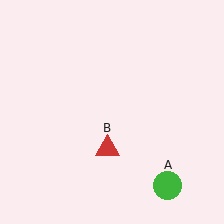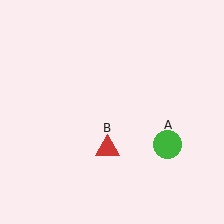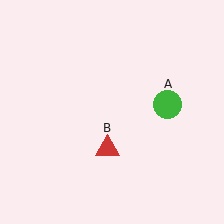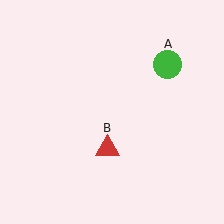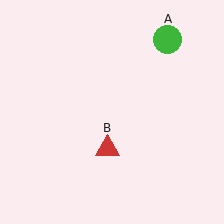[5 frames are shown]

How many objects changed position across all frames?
1 object changed position: green circle (object A).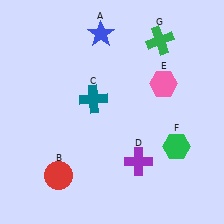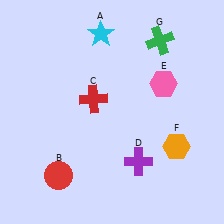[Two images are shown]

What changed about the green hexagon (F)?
In Image 1, F is green. In Image 2, it changed to orange.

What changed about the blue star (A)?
In Image 1, A is blue. In Image 2, it changed to cyan.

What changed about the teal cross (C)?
In Image 1, C is teal. In Image 2, it changed to red.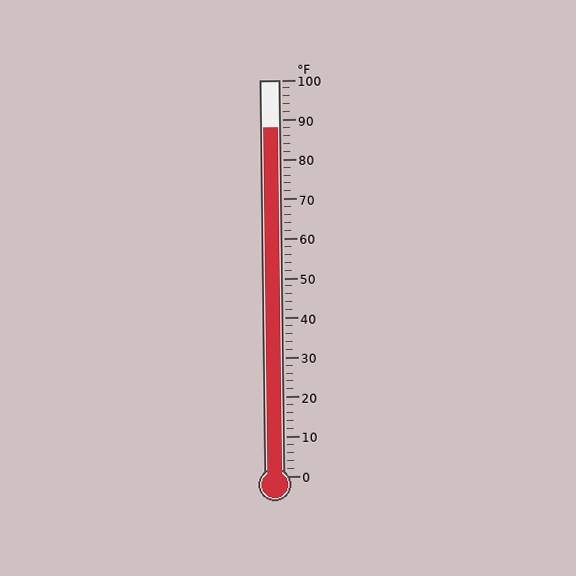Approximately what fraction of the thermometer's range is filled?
The thermometer is filled to approximately 90% of its range.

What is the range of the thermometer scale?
The thermometer scale ranges from 0°F to 100°F.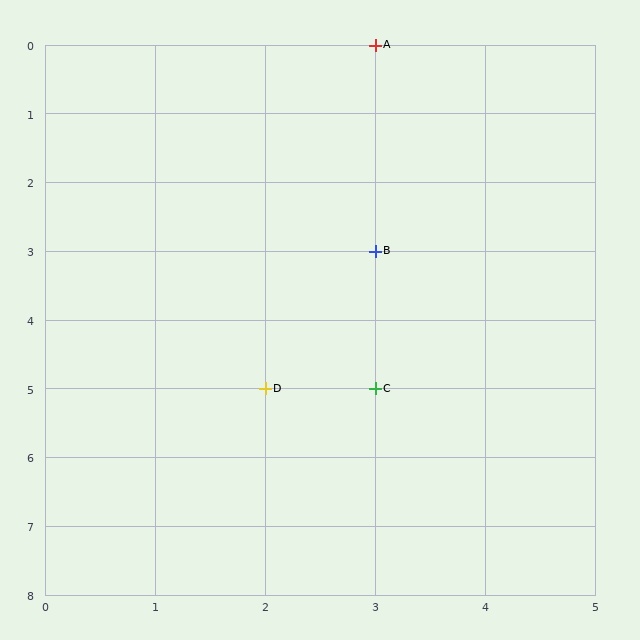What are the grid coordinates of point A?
Point A is at grid coordinates (3, 0).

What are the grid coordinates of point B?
Point B is at grid coordinates (3, 3).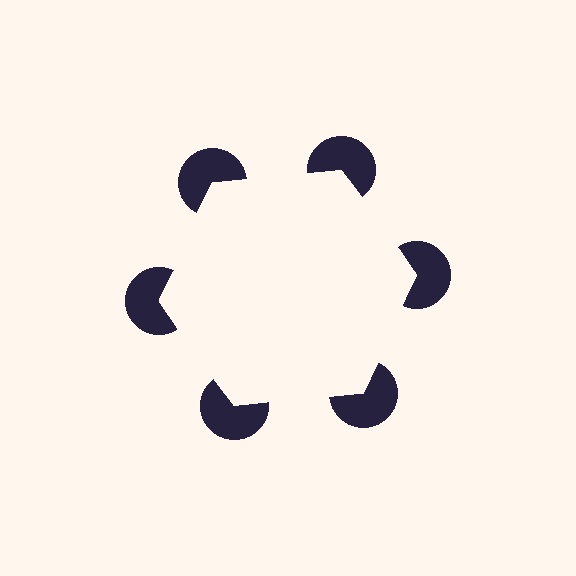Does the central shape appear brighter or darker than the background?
It typically appears slightly brighter than the background, even though no actual brightness change is drawn.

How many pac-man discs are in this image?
There are 6 — one at each vertex of the illusory hexagon.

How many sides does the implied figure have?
6 sides.